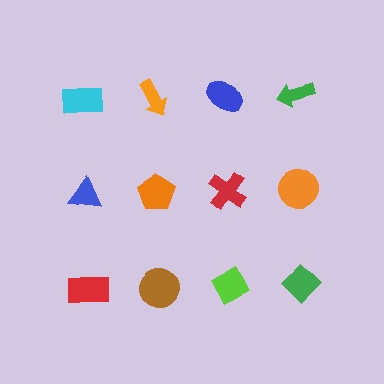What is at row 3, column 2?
A brown circle.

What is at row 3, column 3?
A lime diamond.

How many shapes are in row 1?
4 shapes.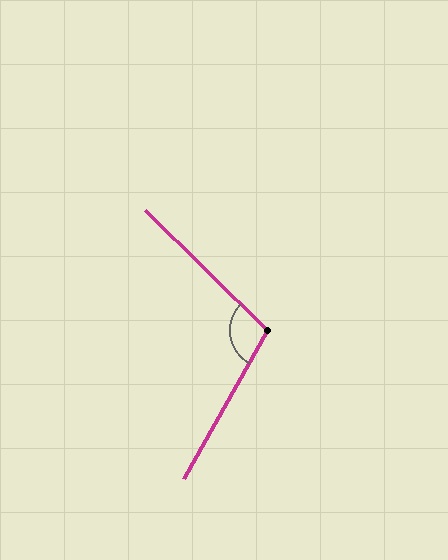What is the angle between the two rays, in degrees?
Approximately 105 degrees.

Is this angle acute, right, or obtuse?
It is obtuse.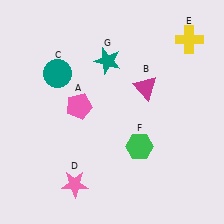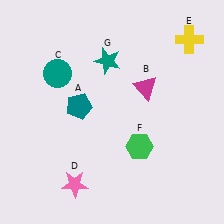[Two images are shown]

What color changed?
The pentagon (A) changed from pink in Image 1 to teal in Image 2.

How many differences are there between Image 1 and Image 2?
There is 1 difference between the two images.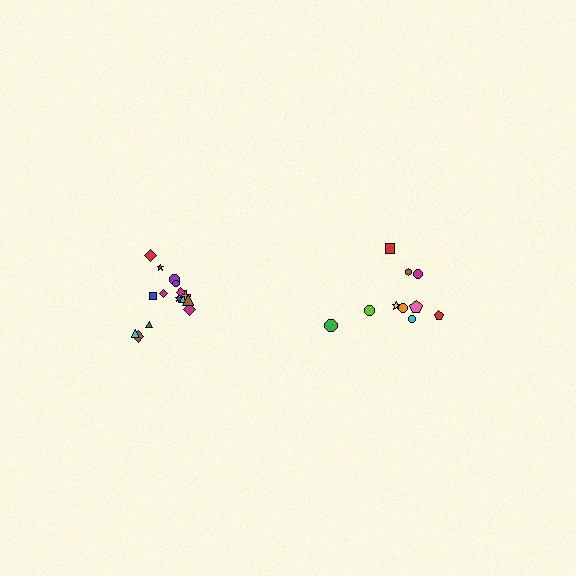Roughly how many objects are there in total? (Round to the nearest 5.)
Roughly 25 objects in total.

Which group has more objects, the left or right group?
The left group.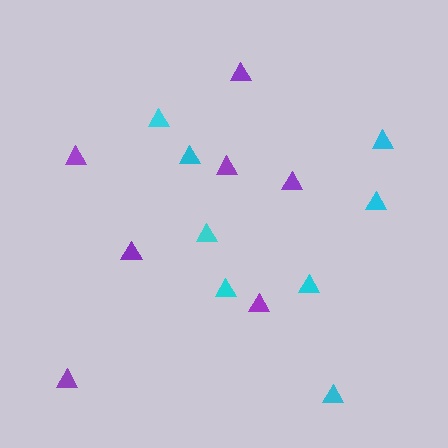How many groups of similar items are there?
There are 2 groups: one group of cyan triangles (8) and one group of purple triangles (7).